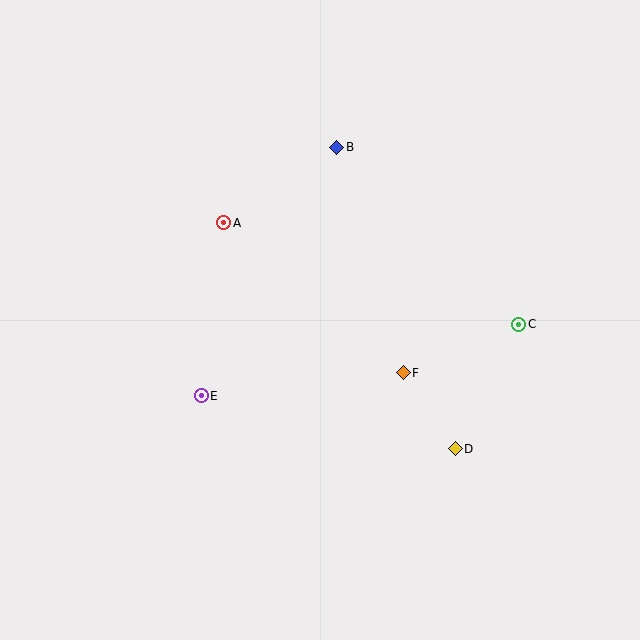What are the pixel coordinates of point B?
Point B is at (337, 147).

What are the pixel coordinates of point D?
Point D is at (455, 449).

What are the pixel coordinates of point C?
Point C is at (519, 324).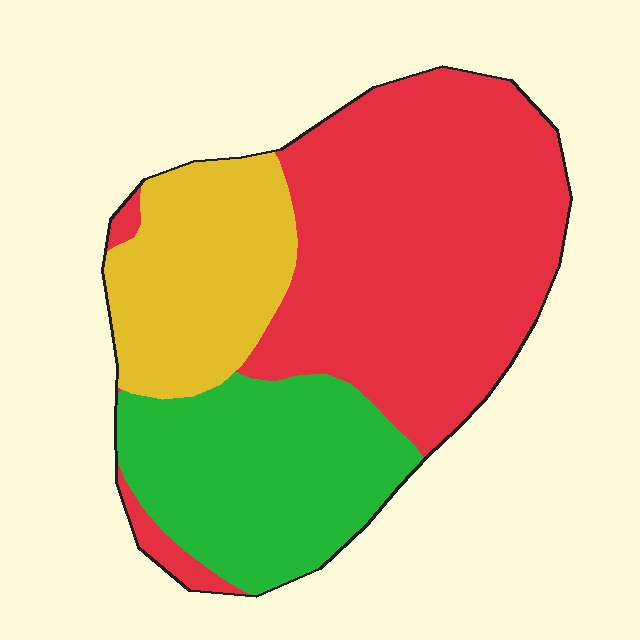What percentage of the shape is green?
Green takes up about one quarter (1/4) of the shape.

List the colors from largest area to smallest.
From largest to smallest: red, green, yellow.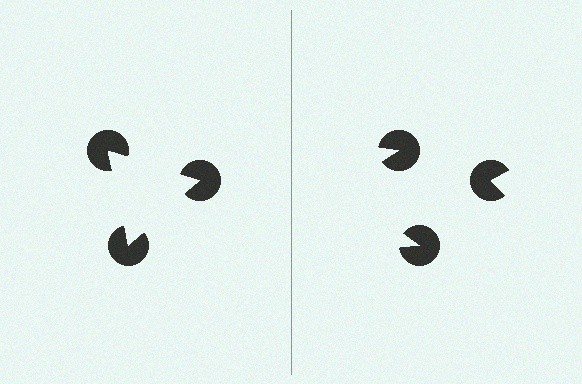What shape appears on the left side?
An illusory triangle.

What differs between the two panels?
The pac-man discs are positioned identically on both sides; only the wedge orientations differ. On the left they align to a triangle; on the right they are misaligned.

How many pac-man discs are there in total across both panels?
6 — 3 on each side.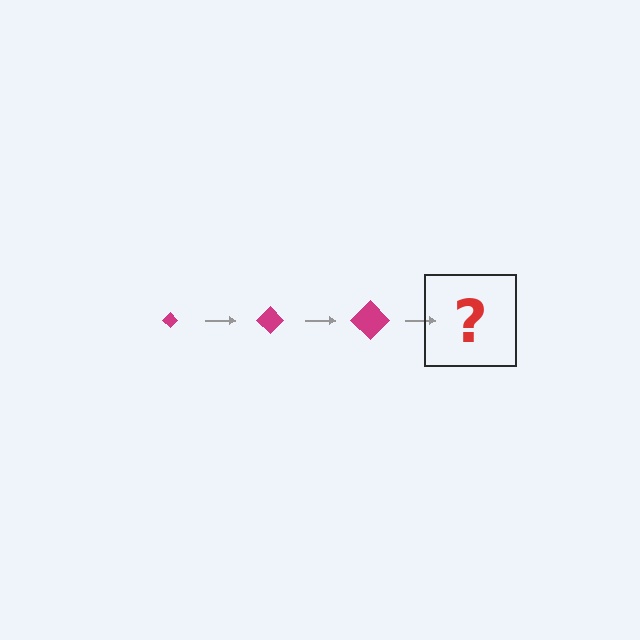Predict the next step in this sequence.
The next step is a magenta diamond, larger than the previous one.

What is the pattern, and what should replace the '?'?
The pattern is that the diamond gets progressively larger each step. The '?' should be a magenta diamond, larger than the previous one.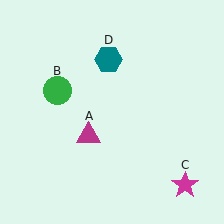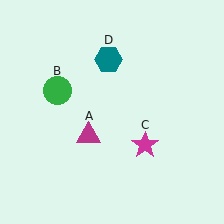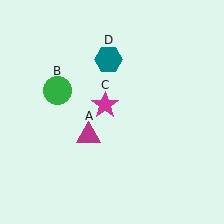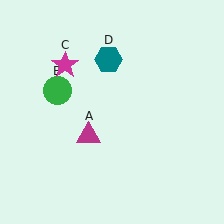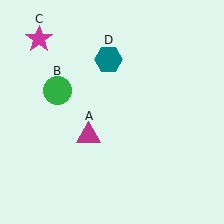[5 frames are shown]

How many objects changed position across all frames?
1 object changed position: magenta star (object C).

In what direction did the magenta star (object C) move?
The magenta star (object C) moved up and to the left.